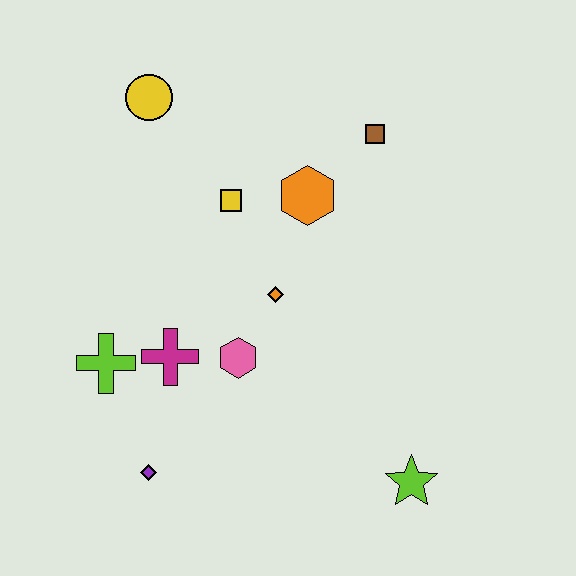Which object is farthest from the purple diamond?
The brown square is farthest from the purple diamond.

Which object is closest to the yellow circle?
The yellow square is closest to the yellow circle.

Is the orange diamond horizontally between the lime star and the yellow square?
Yes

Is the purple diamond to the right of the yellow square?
No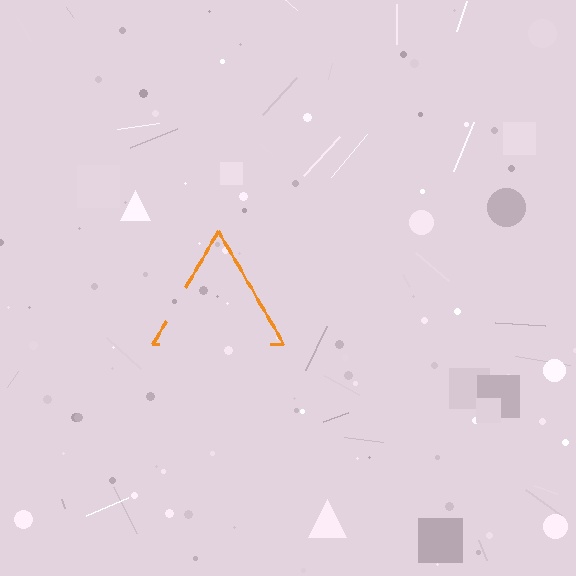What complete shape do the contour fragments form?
The contour fragments form a triangle.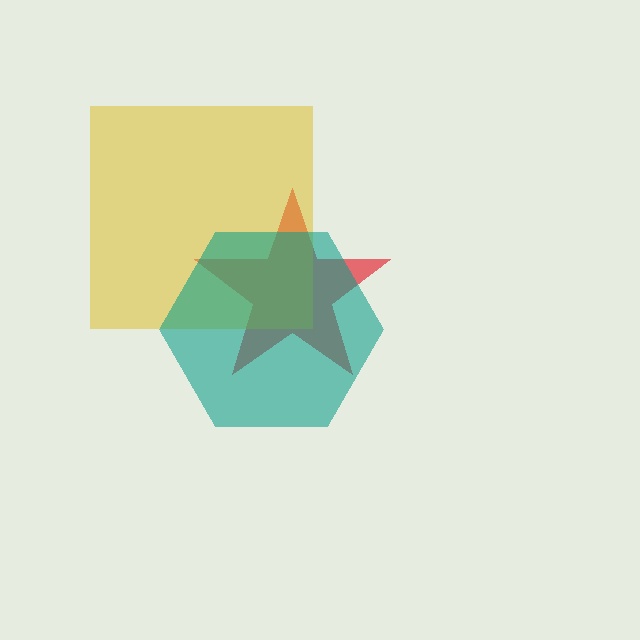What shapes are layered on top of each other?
The layered shapes are: a red star, a yellow square, a teal hexagon.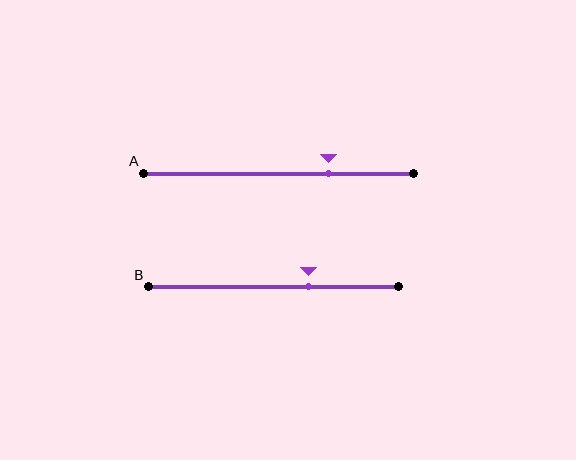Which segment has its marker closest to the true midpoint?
Segment B has its marker closest to the true midpoint.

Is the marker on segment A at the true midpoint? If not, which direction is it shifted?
No, the marker on segment A is shifted to the right by about 18% of the segment length.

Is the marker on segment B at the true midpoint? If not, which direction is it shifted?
No, the marker on segment B is shifted to the right by about 14% of the segment length.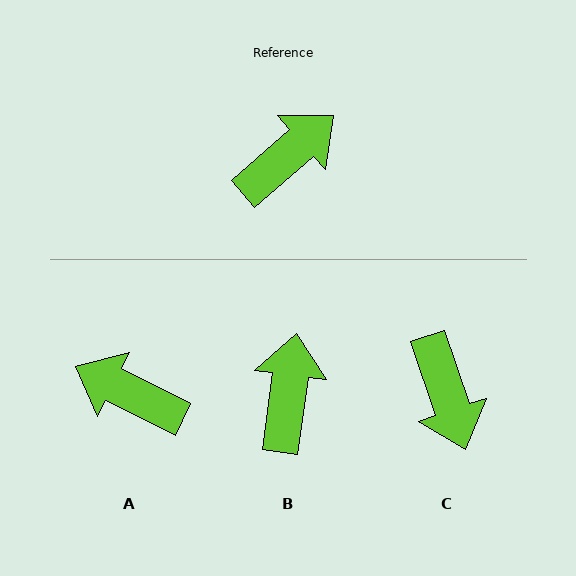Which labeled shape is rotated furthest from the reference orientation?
A, about 113 degrees away.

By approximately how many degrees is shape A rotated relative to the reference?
Approximately 113 degrees counter-clockwise.